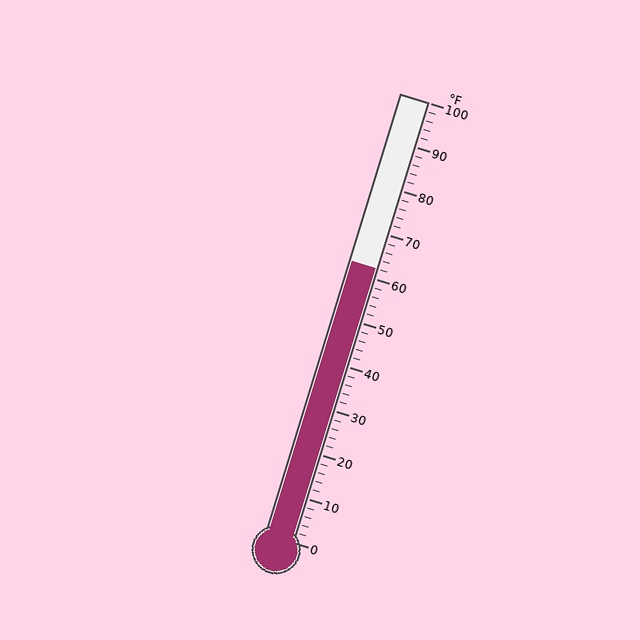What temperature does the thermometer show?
The thermometer shows approximately 62°F.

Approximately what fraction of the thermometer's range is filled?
The thermometer is filled to approximately 60% of its range.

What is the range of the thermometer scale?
The thermometer scale ranges from 0°F to 100°F.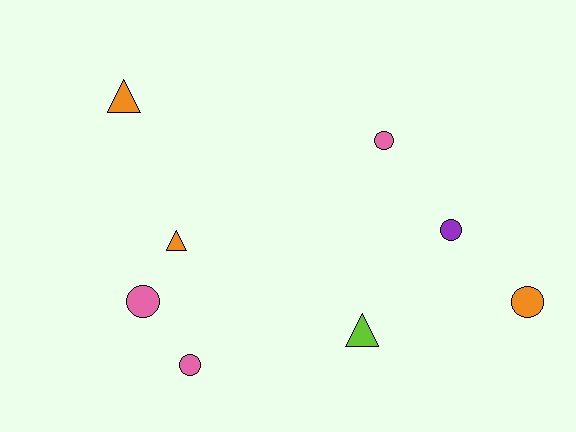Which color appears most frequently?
Pink, with 3 objects.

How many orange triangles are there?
There are 2 orange triangles.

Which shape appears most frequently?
Circle, with 5 objects.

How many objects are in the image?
There are 8 objects.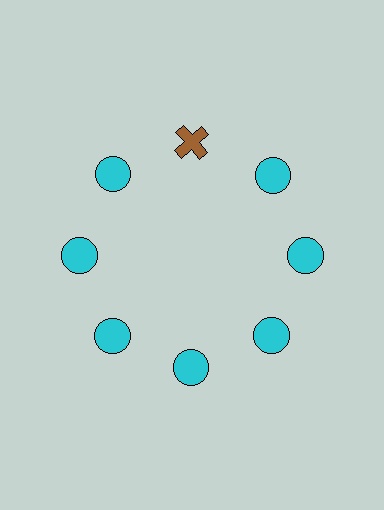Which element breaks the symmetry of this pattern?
The brown cross at roughly the 12 o'clock position breaks the symmetry. All other shapes are cyan circles.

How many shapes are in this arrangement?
There are 8 shapes arranged in a ring pattern.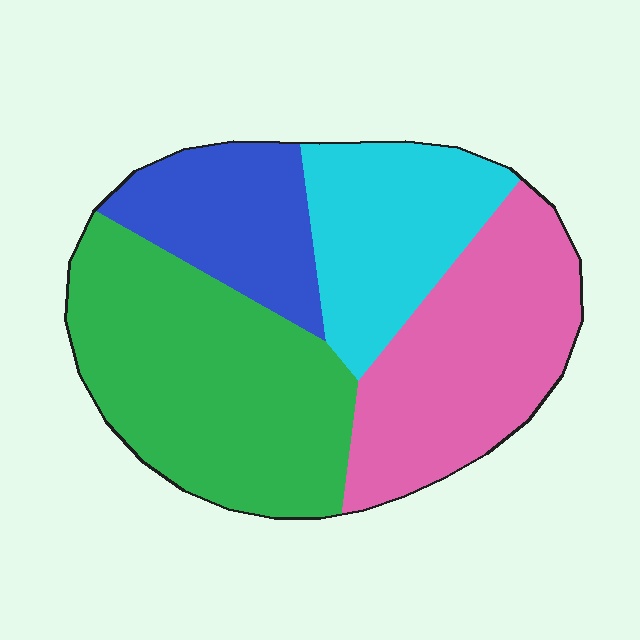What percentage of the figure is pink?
Pink covers 28% of the figure.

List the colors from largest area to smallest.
From largest to smallest: green, pink, cyan, blue.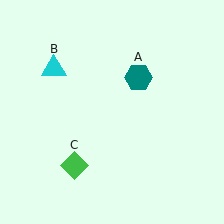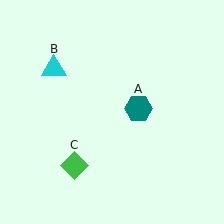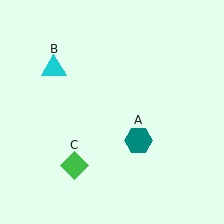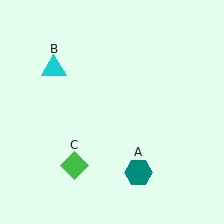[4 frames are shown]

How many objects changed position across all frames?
1 object changed position: teal hexagon (object A).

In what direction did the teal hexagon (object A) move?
The teal hexagon (object A) moved down.